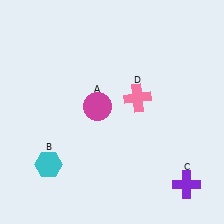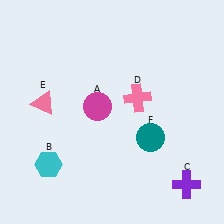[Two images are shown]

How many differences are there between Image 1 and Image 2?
There are 2 differences between the two images.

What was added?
A pink triangle (E), a teal circle (F) were added in Image 2.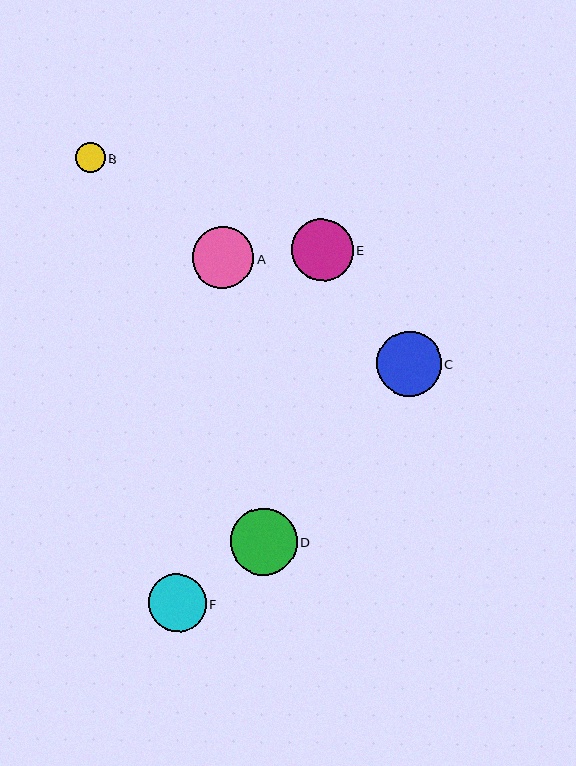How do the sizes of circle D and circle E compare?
Circle D and circle E are approximately the same size.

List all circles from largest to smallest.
From largest to smallest: D, C, E, A, F, B.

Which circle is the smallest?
Circle B is the smallest with a size of approximately 30 pixels.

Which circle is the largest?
Circle D is the largest with a size of approximately 67 pixels.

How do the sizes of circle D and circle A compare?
Circle D and circle A are approximately the same size.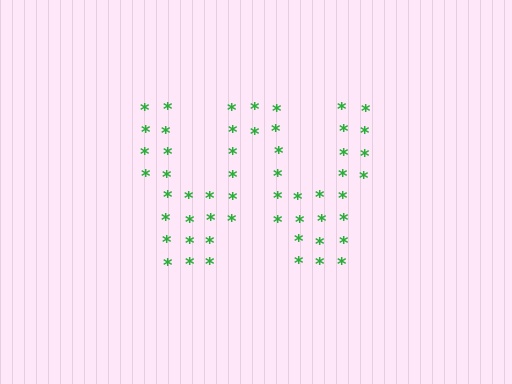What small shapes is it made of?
It is made of small asterisks.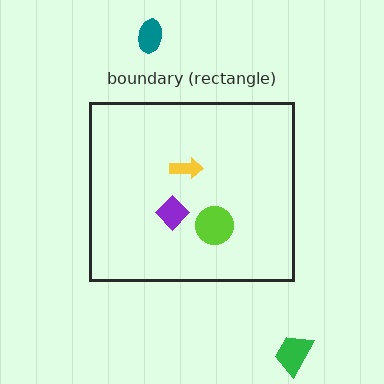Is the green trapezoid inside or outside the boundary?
Outside.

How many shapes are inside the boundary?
3 inside, 2 outside.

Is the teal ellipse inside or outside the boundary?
Outside.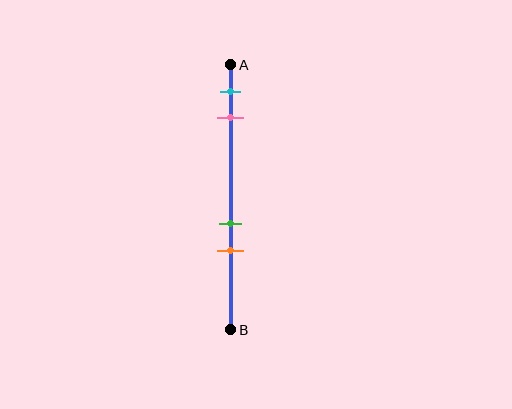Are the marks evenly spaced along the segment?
No, the marks are not evenly spaced.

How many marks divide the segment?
There are 4 marks dividing the segment.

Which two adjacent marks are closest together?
The green and orange marks are the closest adjacent pair.